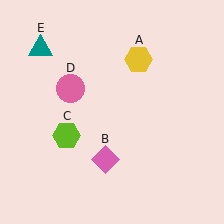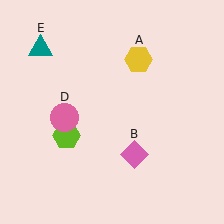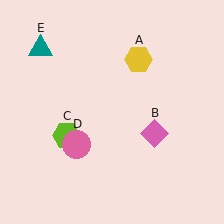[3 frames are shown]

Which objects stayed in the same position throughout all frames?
Yellow hexagon (object A) and lime hexagon (object C) and teal triangle (object E) remained stationary.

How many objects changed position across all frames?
2 objects changed position: pink diamond (object B), pink circle (object D).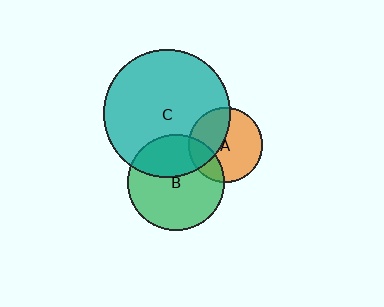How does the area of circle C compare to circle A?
Approximately 2.9 times.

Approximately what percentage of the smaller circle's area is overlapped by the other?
Approximately 35%.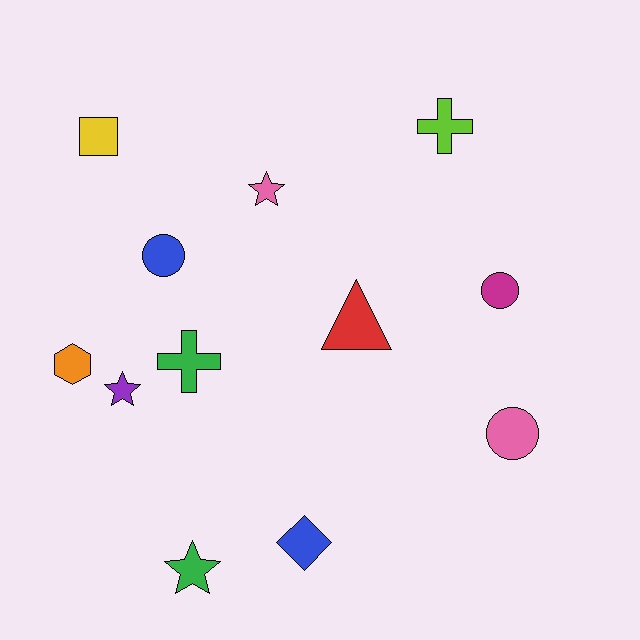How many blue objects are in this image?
There are 2 blue objects.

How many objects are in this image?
There are 12 objects.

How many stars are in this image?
There are 3 stars.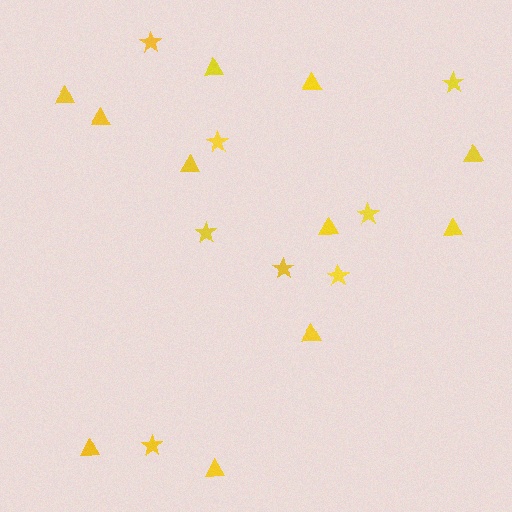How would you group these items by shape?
There are 2 groups: one group of stars (8) and one group of triangles (11).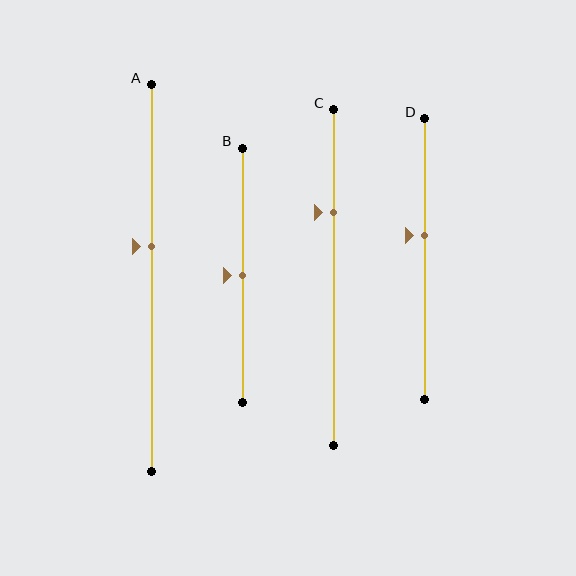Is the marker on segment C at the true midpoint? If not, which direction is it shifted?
No, the marker on segment C is shifted upward by about 19% of the segment length.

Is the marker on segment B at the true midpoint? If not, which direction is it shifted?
Yes, the marker on segment B is at the true midpoint.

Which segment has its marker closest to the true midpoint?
Segment B has its marker closest to the true midpoint.